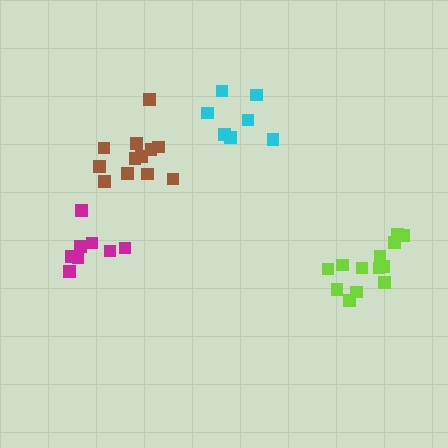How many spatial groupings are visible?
There are 4 spatial groupings.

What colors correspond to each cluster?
The clusters are colored: lime, cyan, brown, magenta.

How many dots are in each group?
Group 1: 13 dots, Group 2: 7 dots, Group 3: 12 dots, Group 4: 8 dots (40 total).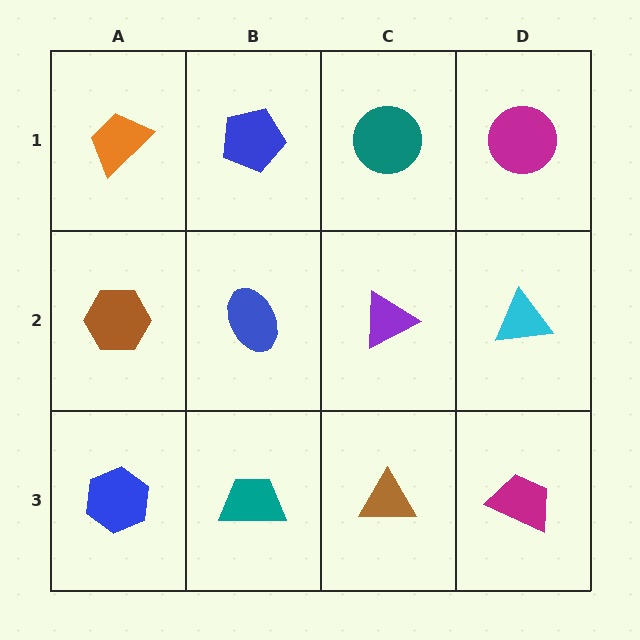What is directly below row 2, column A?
A blue hexagon.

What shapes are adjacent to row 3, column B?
A blue ellipse (row 2, column B), a blue hexagon (row 3, column A), a brown triangle (row 3, column C).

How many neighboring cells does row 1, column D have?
2.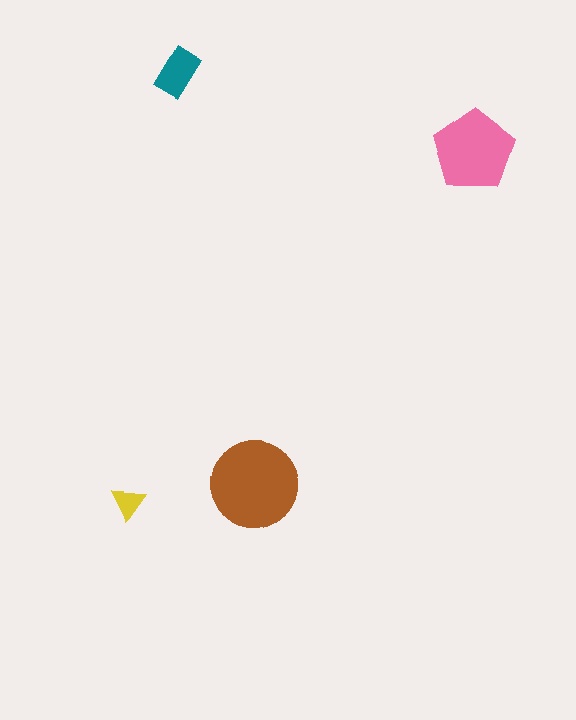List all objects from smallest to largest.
The yellow triangle, the teal rectangle, the pink pentagon, the brown circle.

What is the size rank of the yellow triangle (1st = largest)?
4th.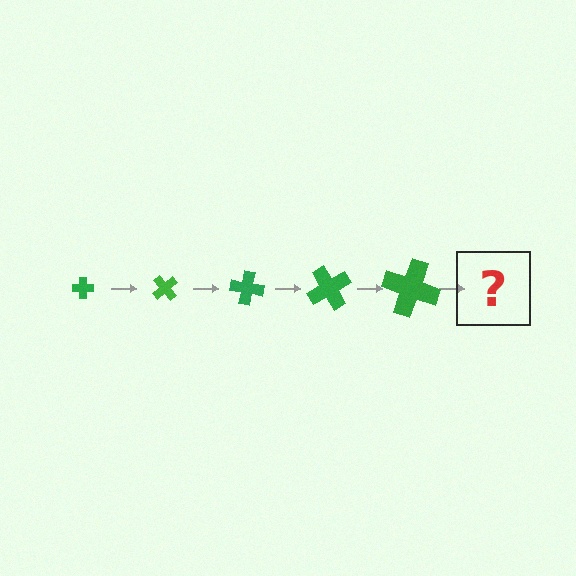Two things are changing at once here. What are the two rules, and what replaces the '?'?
The two rules are that the cross grows larger each step and it rotates 50 degrees each step. The '?' should be a cross, larger than the previous one and rotated 250 degrees from the start.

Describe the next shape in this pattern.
It should be a cross, larger than the previous one and rotated 250 degrees from the start.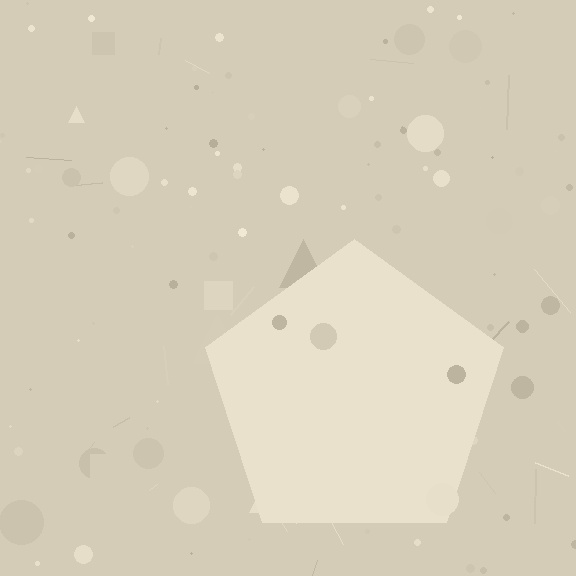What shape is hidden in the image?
A pentagon is hidden in the image.